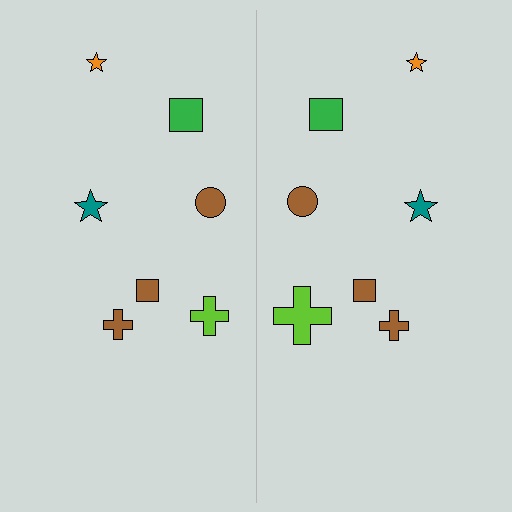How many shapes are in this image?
There are 14 shapes in this image.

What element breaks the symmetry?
The lime cross on the right side has a different size than its mirror counterpart.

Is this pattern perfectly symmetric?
No, the pattern is not perfectly symmetric. The lime cross on the right side has a different size than its mirror counterpart.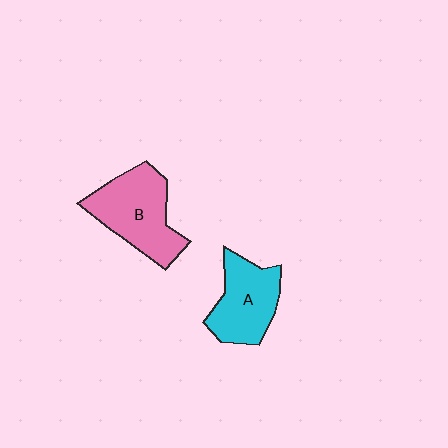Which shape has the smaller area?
Shape A (cyan).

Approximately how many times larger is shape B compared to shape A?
Approximately 1.2 times.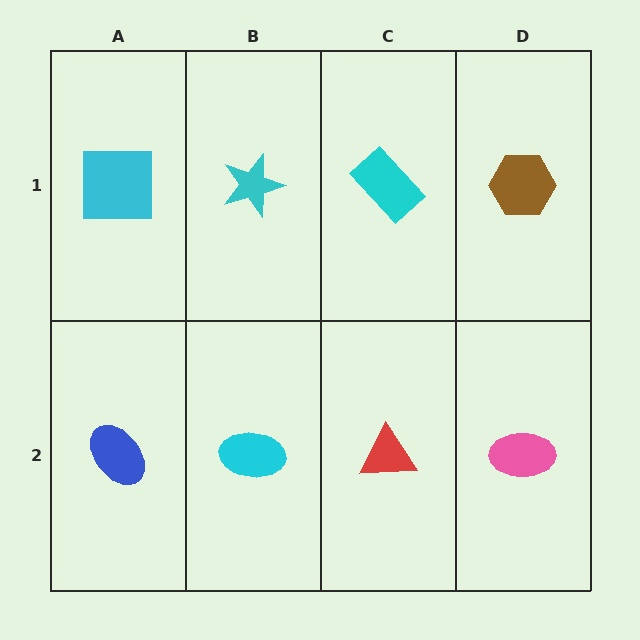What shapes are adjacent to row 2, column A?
A cyan square (row 1, column A), a cyan ellipse (row 2, column B).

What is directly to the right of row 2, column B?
A red triangle.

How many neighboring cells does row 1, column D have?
2.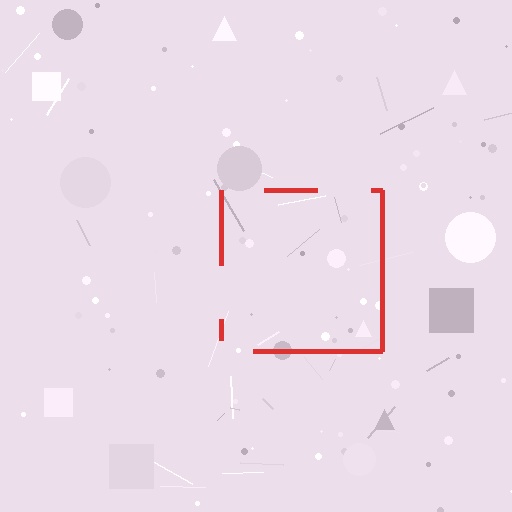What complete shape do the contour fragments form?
The contour fragments form a square.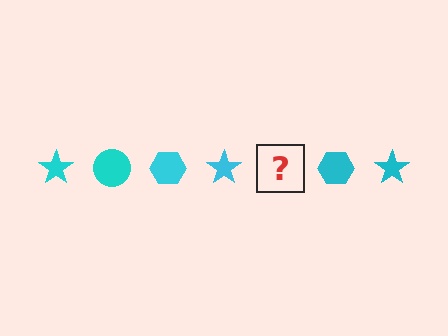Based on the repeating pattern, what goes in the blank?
The blank should be a cyan circle.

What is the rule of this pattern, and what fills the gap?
The rule is that the pattern cycles through star, circle, hexagon shapes in cyan. The gap should be filled with a cyan circle.